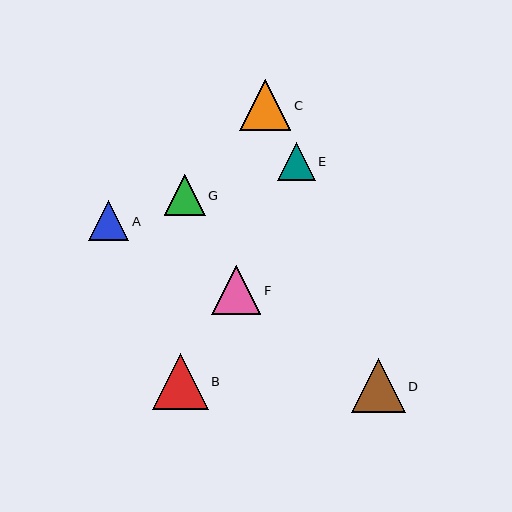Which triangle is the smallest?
Triangle E is the smallest with a size of approximately 37 pixels.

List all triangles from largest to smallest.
From largest to smallest: B, D, C, F, G, A, E.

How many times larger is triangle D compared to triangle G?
Triangle D is approximately 1.3 times the size of triangle G.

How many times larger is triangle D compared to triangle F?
Triangle D is approximately 1.1 times the size of triangle F.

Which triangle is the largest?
Triangle B is the largest with a size of approximately 56 pixels.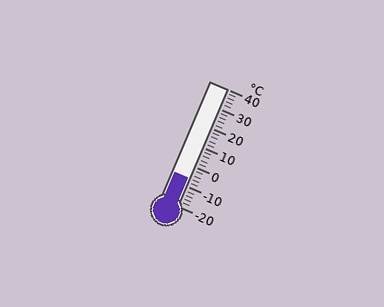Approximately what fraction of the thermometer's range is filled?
The thermometer is filled to approximately 25% of its range.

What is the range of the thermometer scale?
The thermometer scale ranges from -20°C to 40°C.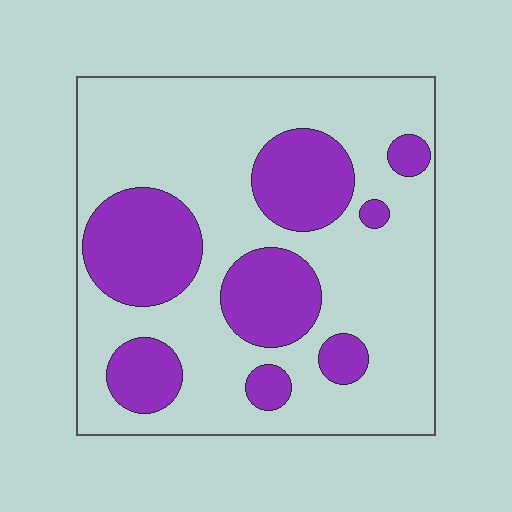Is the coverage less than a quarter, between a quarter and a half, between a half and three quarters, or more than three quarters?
Between a quarter and a half.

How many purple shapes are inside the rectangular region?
8.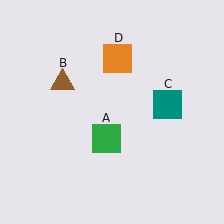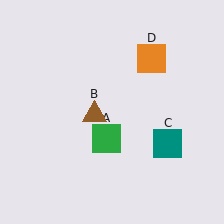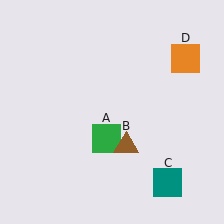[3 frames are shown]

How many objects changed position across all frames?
3 objects changed position: brown triangle (object B), teal square (object C), orange square (object D).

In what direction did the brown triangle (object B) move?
The brown triangle (object B) moved down and to the right.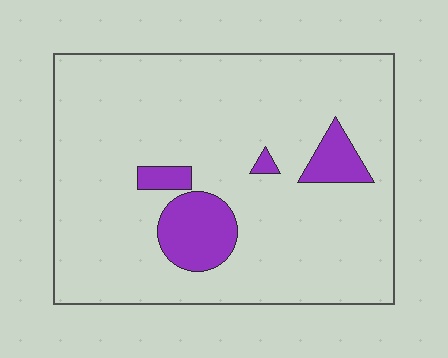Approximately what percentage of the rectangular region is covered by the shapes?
Approximately 10%.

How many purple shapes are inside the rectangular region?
4.